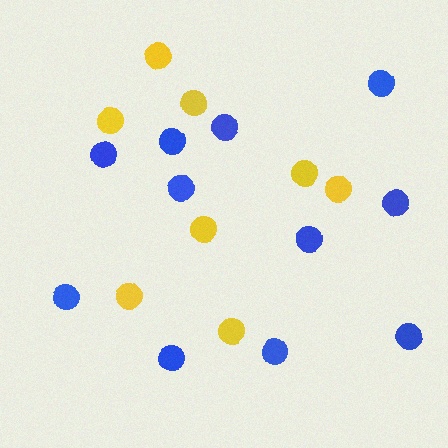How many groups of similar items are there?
There are 2 groups: one group of yellow circles (8) and one group of blue circles (11).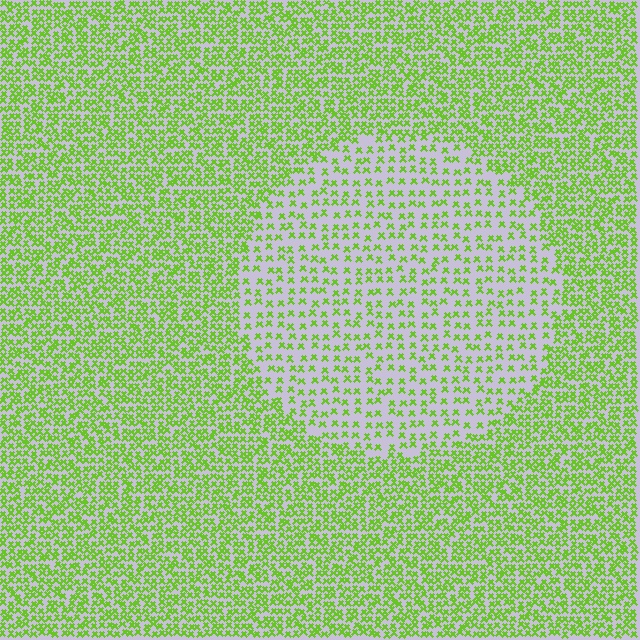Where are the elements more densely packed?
The elements are more densely packed outside the circle boundary.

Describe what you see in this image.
The image contains small lime elements arranged at two different densities. A circle-shaped region is visible where the elements are less densely packed than the surrounding area.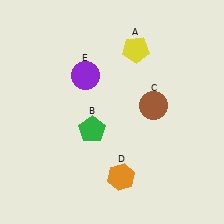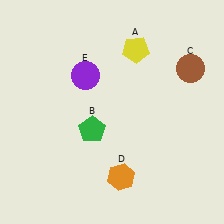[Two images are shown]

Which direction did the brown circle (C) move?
The brown circle (C) moved up.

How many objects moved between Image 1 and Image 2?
1 object moved between the two images.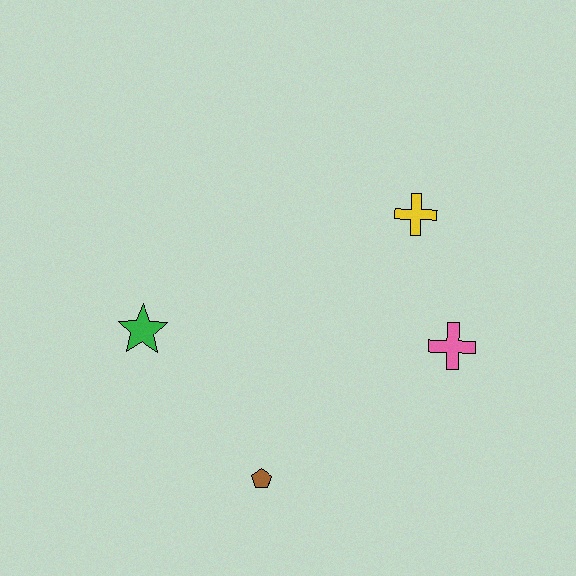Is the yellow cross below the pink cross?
No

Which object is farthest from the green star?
The pink cross is farthest from the green star.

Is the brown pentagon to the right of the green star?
Yes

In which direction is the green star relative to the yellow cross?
The green star is to the left of the yellow cross.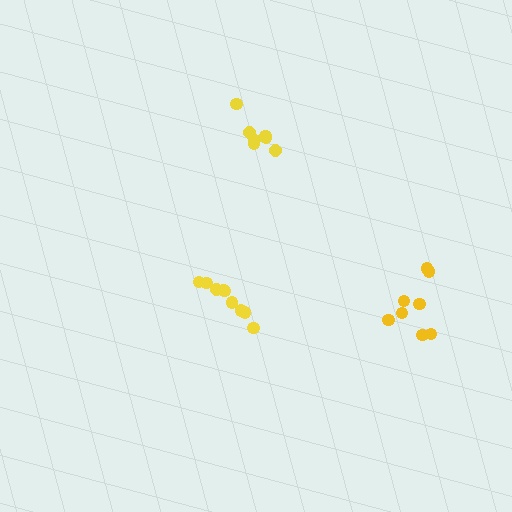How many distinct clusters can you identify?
There are 3 distinct clusters.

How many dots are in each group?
Group 1: 10 dots, Group 2: 7 dots, Group 3: 8 dots (25 total).